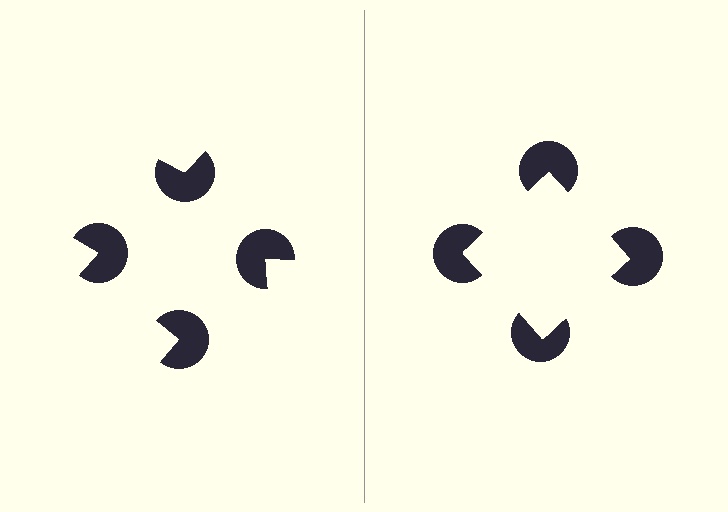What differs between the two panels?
The pac-man discs are positioned identically on both sides; only the wedge orientations differ. On the right they align to a square; on the left they are misaligned.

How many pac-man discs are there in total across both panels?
8 — 4 on each side.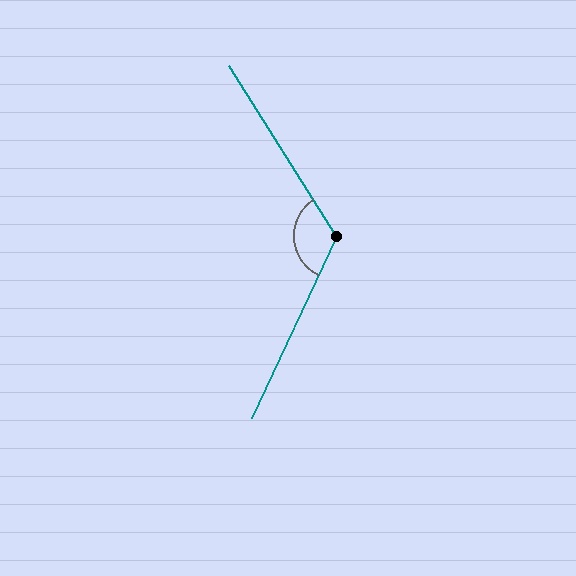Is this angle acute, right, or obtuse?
It is obtuse.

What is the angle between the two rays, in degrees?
Approximately 123 degrees.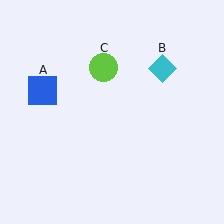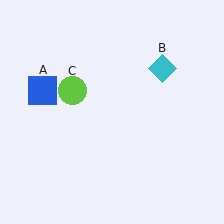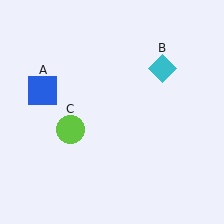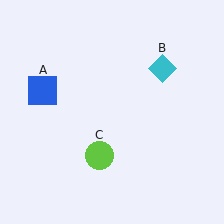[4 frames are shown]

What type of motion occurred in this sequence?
The lime circle (object C) rotated counterclockwise around the center of the scene.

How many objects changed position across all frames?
1 object changed position: lime circle (object C).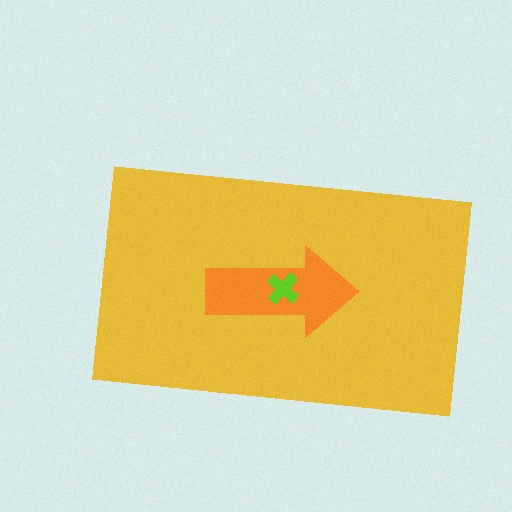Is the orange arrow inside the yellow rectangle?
Yes.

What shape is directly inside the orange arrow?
The lime cross.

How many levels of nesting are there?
3.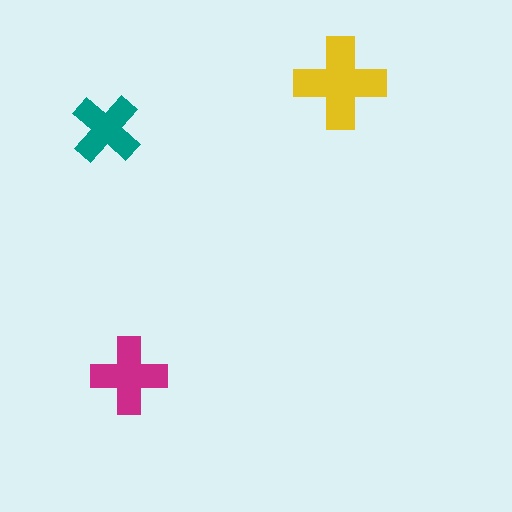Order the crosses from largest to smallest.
the yellow one, the magenta one, the teal one.